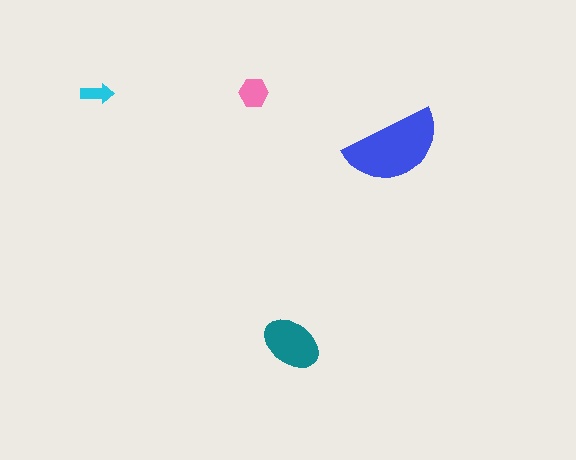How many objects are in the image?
There are 4 objects in the image.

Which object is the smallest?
The cyan arrow.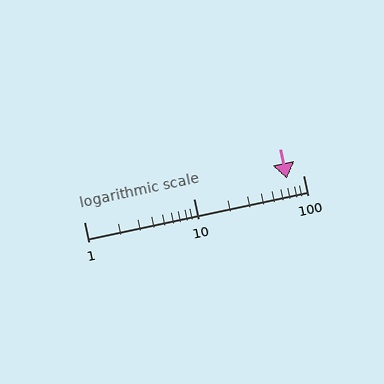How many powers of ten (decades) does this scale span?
The scale spans 2 decades, from 1 to 100.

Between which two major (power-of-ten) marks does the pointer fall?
The pointer is between 10 and 100.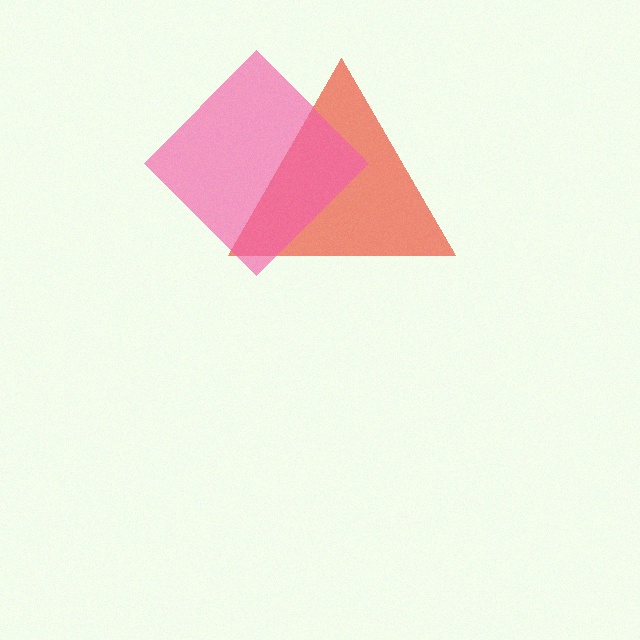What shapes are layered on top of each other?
The layered shapes are: a red triangle, a pink diamond.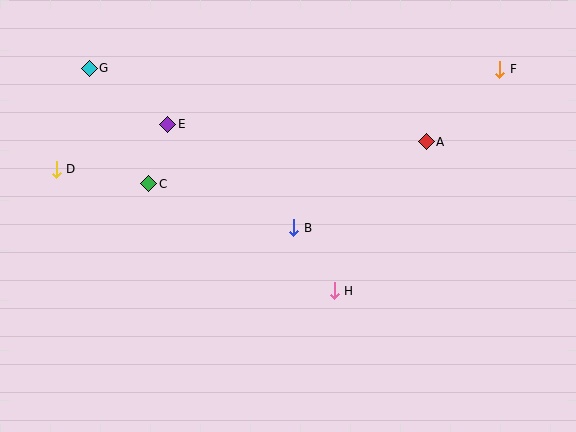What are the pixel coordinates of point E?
Point E is at (168, 124).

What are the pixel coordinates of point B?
Point B is at (294, 228).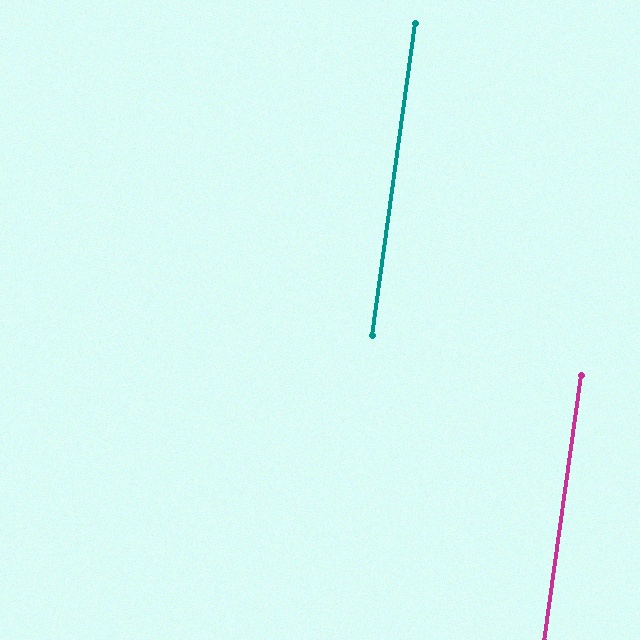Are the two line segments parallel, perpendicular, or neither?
Parallel — their directions differ by only 0.1°.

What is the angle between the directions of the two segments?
Approximately 0 degrees.